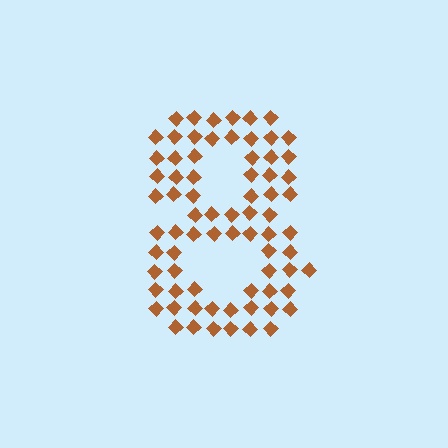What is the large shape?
The large shape is the digit 8.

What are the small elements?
The small elements are diamonds.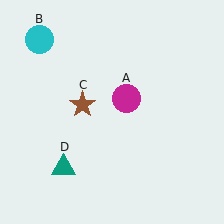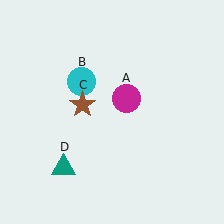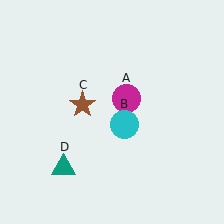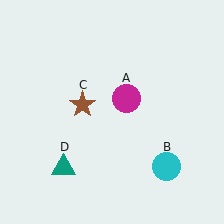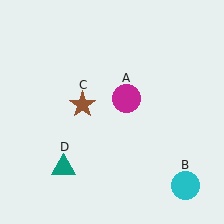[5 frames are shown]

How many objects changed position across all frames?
1 object changed position: cyan circle (object B).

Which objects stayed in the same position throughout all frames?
Magenta circle (object A) and brown star (object C) and teal triangle (object D) remained stationary.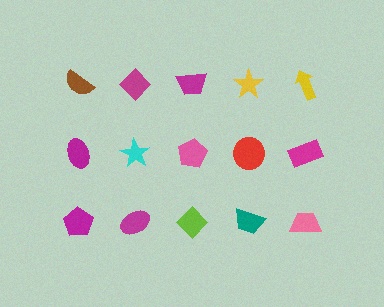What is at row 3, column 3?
A lime diamond.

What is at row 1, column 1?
A brown semicircle.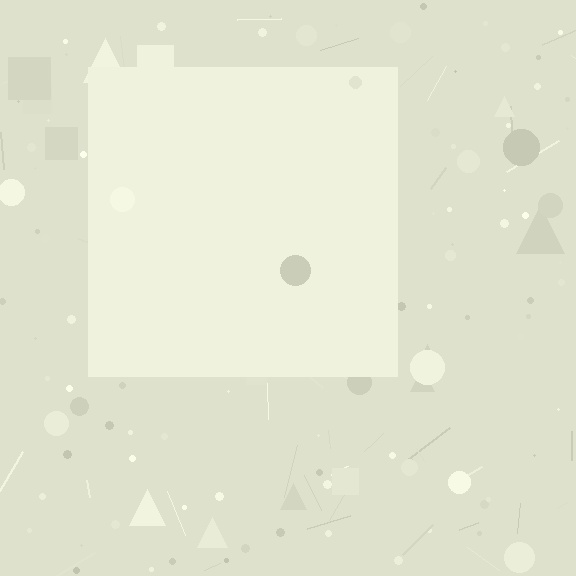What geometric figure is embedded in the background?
A square is embedded in the background.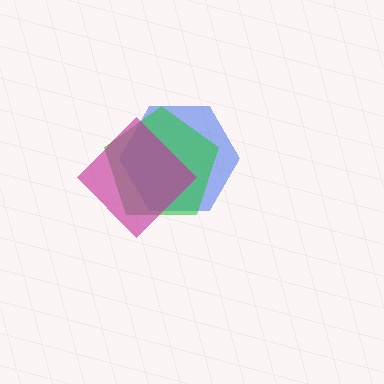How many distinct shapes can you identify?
There are 3 distinct shapes: a blue hexagon, a green pentagon, a magenta diamond.